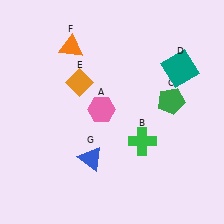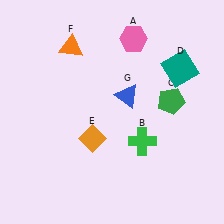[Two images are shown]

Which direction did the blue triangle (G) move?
The blue triangle (G) moved up.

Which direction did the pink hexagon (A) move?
The pink hexagon (A) moved up.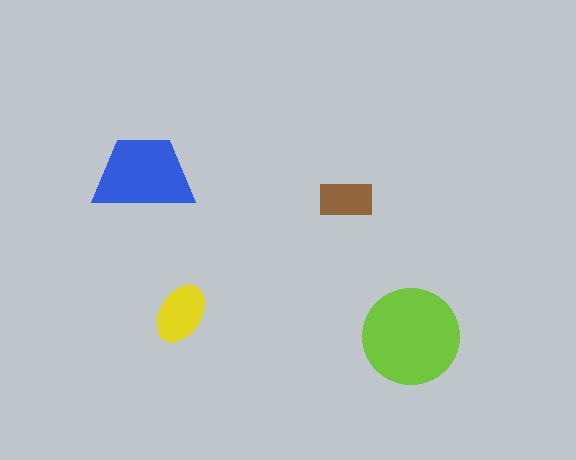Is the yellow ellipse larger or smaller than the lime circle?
Smaller.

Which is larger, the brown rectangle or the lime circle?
The lime circle.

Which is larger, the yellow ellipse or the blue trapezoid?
The blue trapezoid.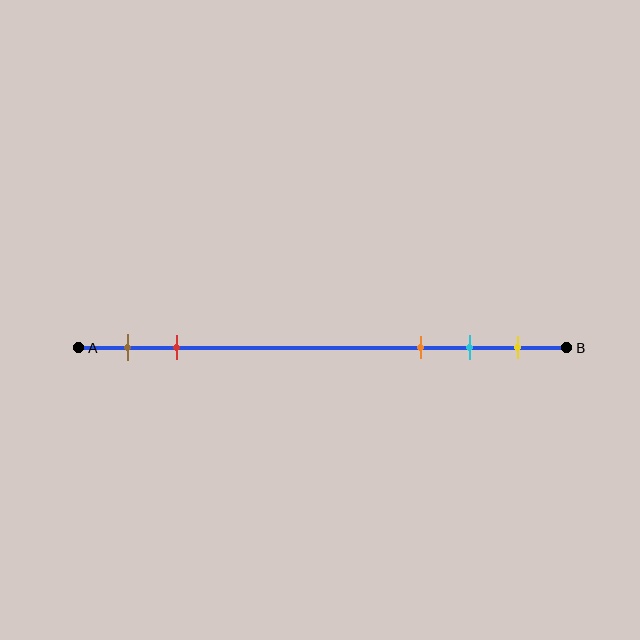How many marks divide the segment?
There are 5 marks dividing the segment.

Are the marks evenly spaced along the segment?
No, the marks are not evenly spaced.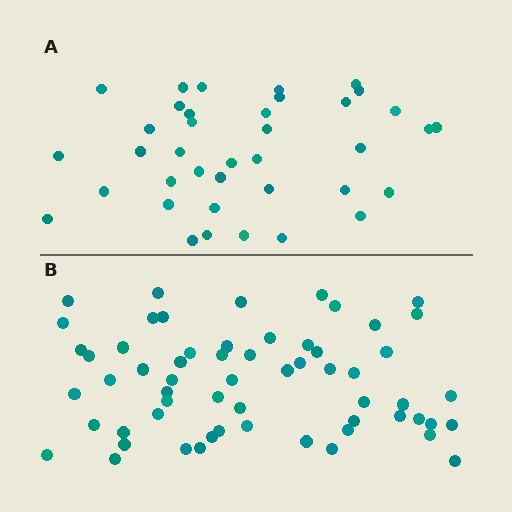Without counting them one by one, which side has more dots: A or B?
Region B (the bottom region) has more dots.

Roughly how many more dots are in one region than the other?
Region B has approximately 20 more dots than region A.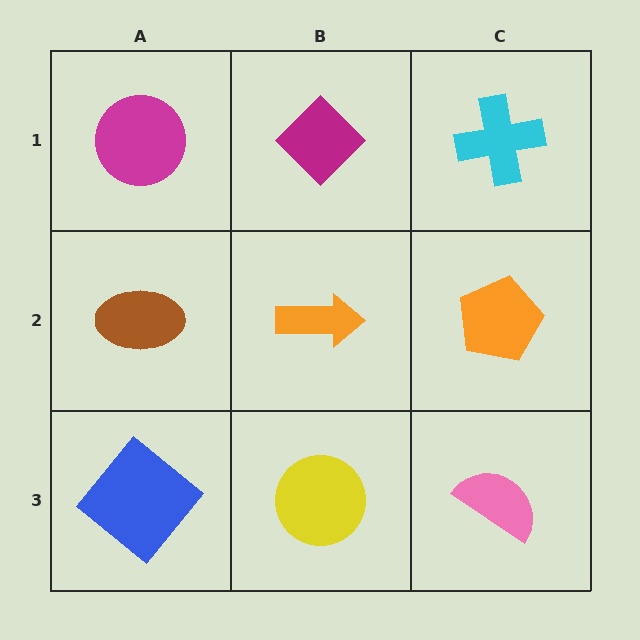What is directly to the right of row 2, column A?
An orange arrow.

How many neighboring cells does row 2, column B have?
4.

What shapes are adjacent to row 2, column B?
A magenta diamond (row 1, column B), a yellow circle (row 3, column B), a brown ellipse (row 2, column A), an orange pentagon (row 2, column C).